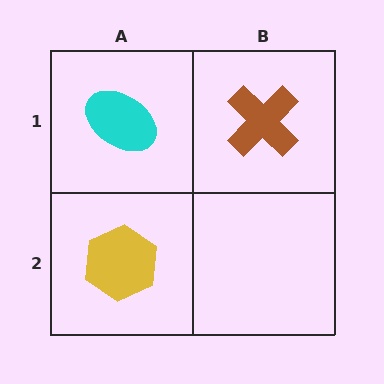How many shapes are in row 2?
1 shape.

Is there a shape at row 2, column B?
No, that cell is empty.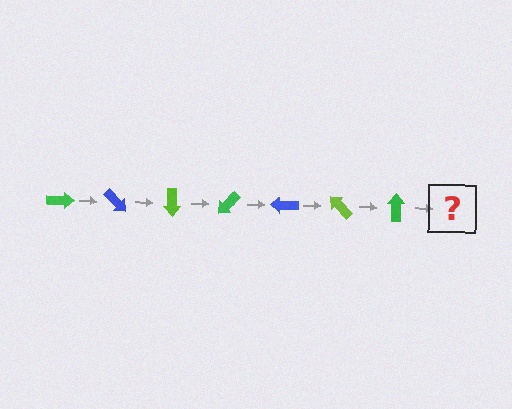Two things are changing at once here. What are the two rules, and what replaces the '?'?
The two rules are that it rotates 45 degrees each step and the color cycles through green, blue, and lime. The '?' should be a blue arrow, rotated 315 degrees from the start.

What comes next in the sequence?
The next element should be a blue arrow, rotated 315 degrees from the start.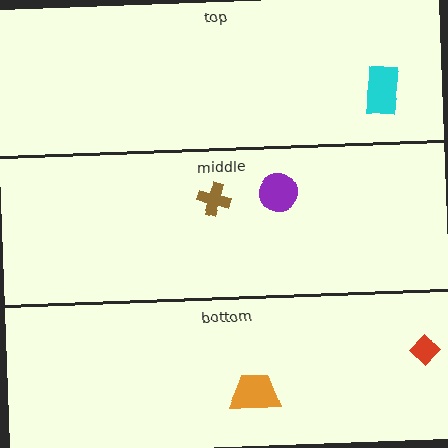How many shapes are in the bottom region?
2.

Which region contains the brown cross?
The middle region.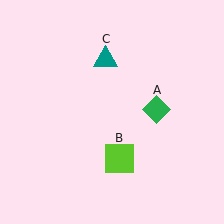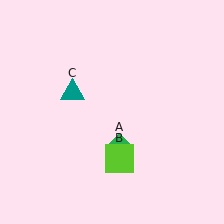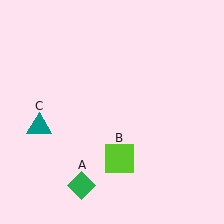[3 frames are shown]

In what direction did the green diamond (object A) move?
The green diamond (object A) moved down and to the left.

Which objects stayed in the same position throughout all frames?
Lime square (object B) remained stationary.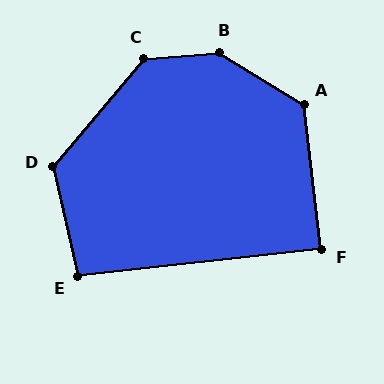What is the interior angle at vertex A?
Approximately 129 degrees (obtuse).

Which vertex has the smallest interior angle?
F, at approximately 89 degrees.